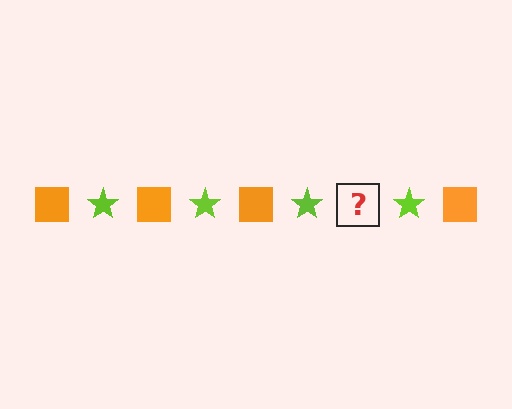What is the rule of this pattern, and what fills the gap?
The rule is that the pattern alternates between orange square and lime star. The gap should be filled with an orange square.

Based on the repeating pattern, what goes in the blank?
The blank should be an orange square.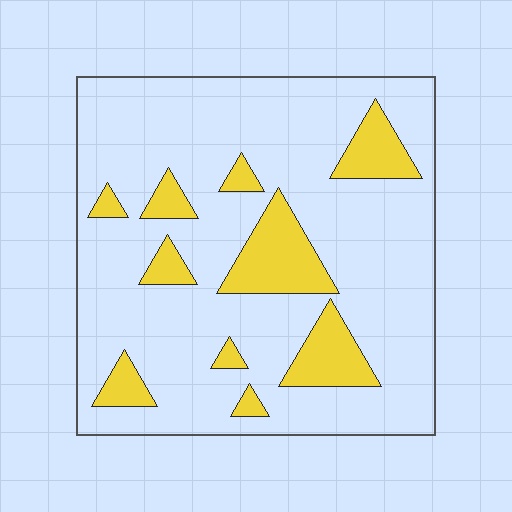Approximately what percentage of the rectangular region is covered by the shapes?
Approximately 20%.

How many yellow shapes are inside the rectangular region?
10.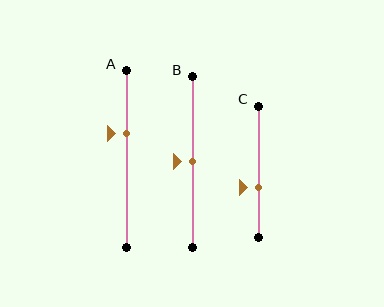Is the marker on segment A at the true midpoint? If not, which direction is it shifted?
No, the marker on segment A is shifted upward by about 15% of the segment length.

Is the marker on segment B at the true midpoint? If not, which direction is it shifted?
Yes, the marker on segment B is at the true midpoint.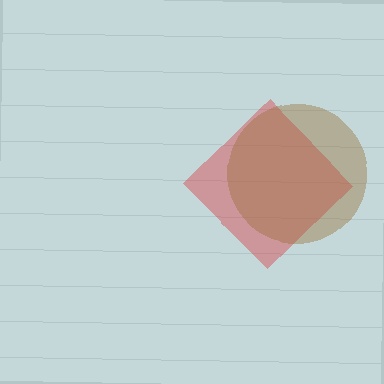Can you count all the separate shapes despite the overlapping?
Yes, there are 2 separate shapes.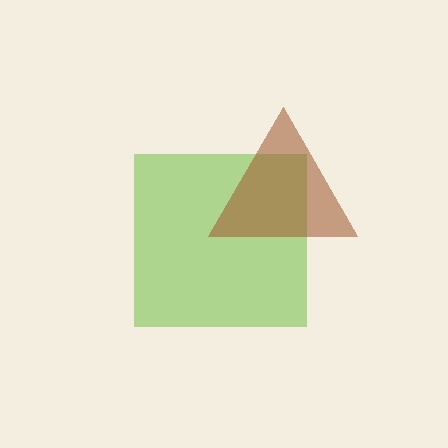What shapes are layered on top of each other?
The layered shapes are: a lime square, a brown triangle.